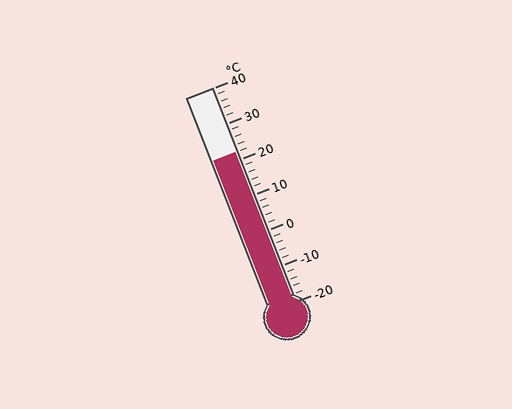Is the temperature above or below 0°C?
The temperature is above 0°C.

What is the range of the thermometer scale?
The thermometer scale ranges from -20°C to 40°C.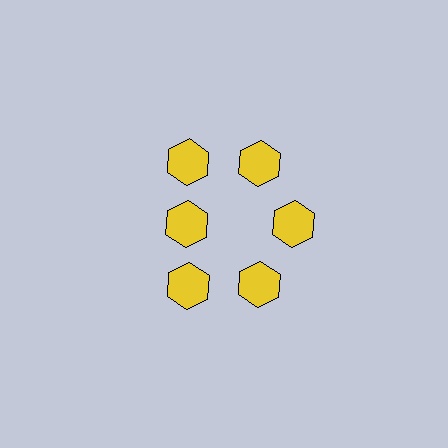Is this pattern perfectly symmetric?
No. The 6 yellow hexagons are arranged in a ring, but one element near the 9 o'clock position is pulled inward toward the center, breaking the 6-fold rotational symmetry.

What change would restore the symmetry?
The symmetry would be restored by moving it outward, back onto the ring so that all 6 hexagons sit at equal angles and equal distance from the center.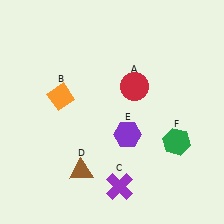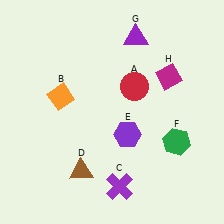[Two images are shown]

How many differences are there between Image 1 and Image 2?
There are 2 differences between the two images.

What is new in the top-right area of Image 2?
A magenta diamond (H) was added in the top-right area of Image 2.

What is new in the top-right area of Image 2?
A purple triangle (G) was added in the top-right area of Image 2.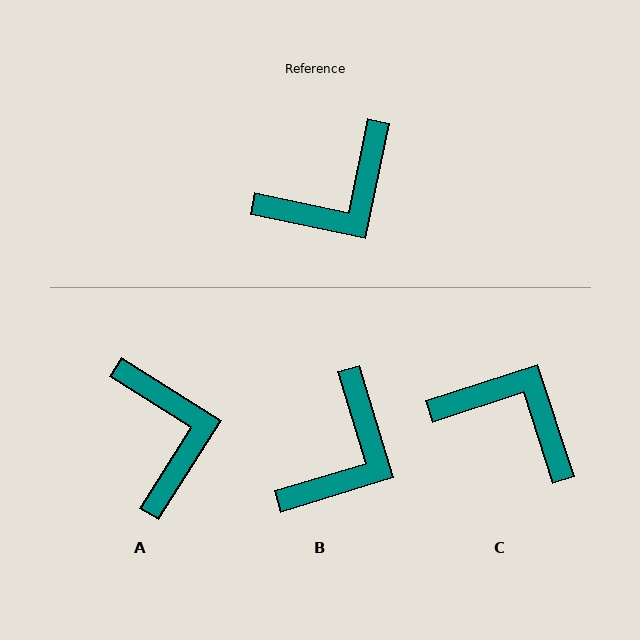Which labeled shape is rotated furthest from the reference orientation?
C, about 120 degrees away.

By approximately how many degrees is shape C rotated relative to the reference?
Approximately 120 degrees counter-clockwise.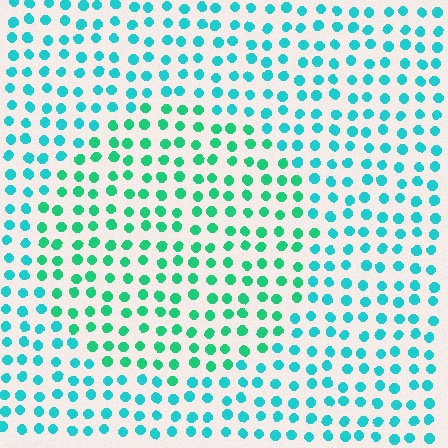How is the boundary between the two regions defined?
The boundary is defined purely by a slight shift in hue (about 29 degrees). Spacing, size, and orientation are identical on both sides.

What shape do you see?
I see a circle.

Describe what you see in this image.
The image is filled with small cyan elements in a uniform arrangement. A circle-shaped region is visible where the elements are tinted to a slightly different hue, forming a subtle color boundary.